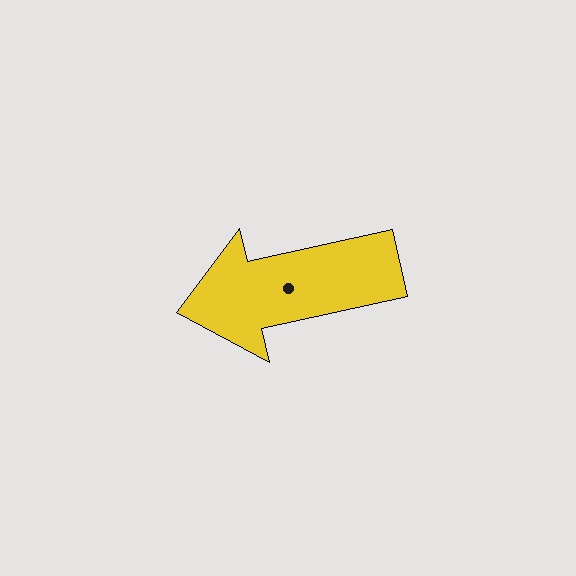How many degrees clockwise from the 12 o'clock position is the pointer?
Approximately 258 degrees.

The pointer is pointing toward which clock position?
Roughly 9 o'clock.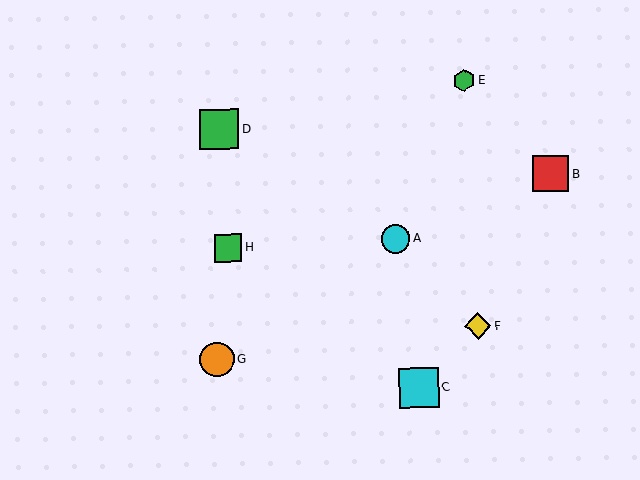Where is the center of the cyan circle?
The center of the cyan circle is at (395, 239).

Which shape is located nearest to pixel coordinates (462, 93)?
The green hexagon (labeled E) at (464, 80) is nearest to that location.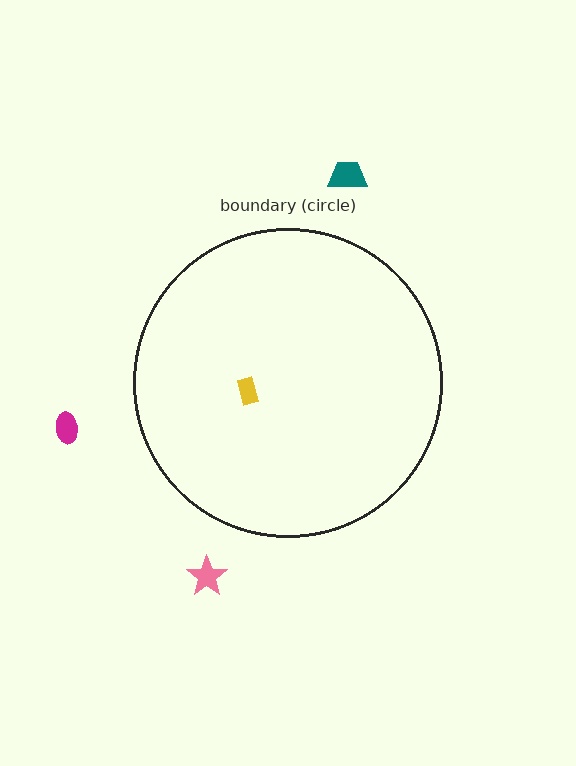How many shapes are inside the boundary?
1 inside, 3 outside.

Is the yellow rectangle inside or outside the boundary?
Inside.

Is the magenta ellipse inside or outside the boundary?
Outside.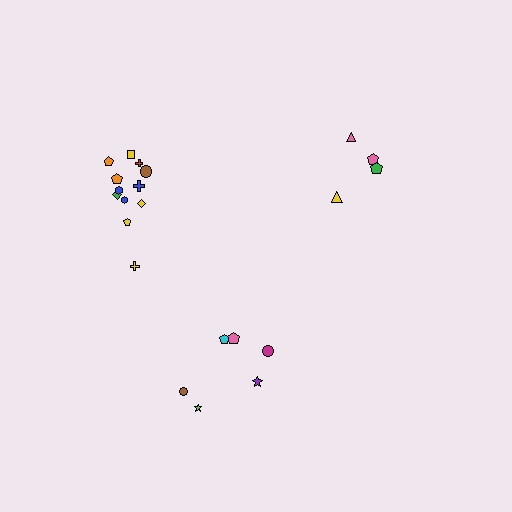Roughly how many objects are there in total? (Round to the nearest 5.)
Roughly 20 objects in total.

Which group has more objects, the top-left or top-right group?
The top-left group.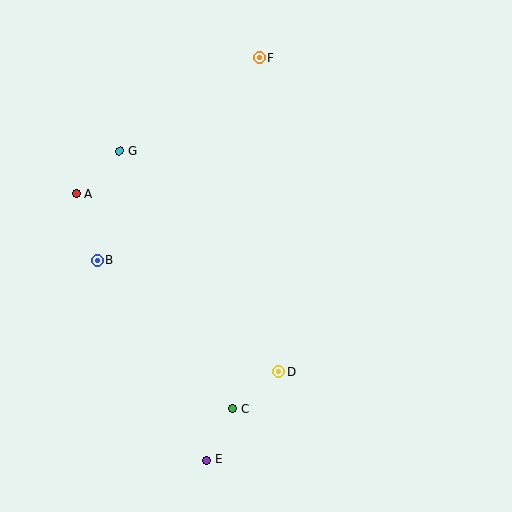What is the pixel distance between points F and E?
The distance between F and E is 405 pixels.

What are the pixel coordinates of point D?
Point D is at (279, 371).